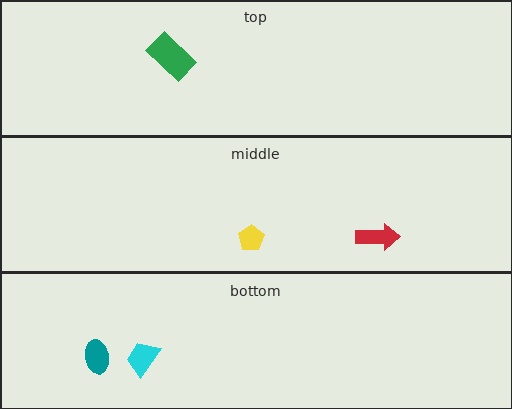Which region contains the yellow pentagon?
The middle region.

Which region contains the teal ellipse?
The bottom region.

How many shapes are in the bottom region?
2.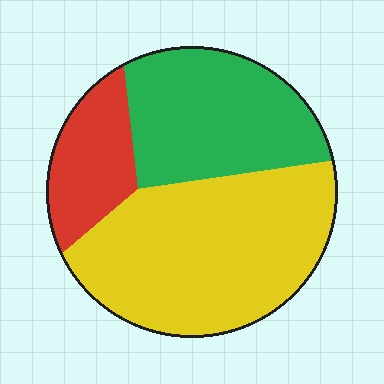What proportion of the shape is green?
Green covers 33% of the shape.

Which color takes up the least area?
Red, at roughly 15%.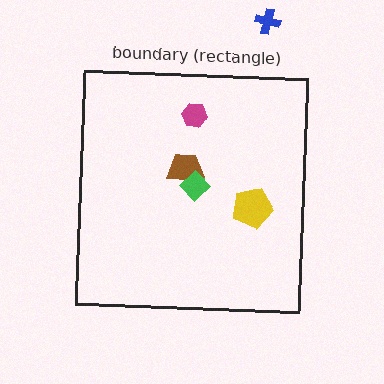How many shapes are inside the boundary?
4 inside, 1 outside.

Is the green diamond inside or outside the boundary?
Inside.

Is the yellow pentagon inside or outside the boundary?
Inside.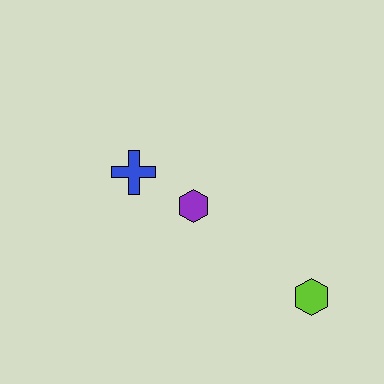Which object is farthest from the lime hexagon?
The blue cross is farthest from the lime hexagon.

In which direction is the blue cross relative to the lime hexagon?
The blue cross is to the left of the lime hexagon.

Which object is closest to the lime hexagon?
The purple hexagon is closest to the lime hexagon.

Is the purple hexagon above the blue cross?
No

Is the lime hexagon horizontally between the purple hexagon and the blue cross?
No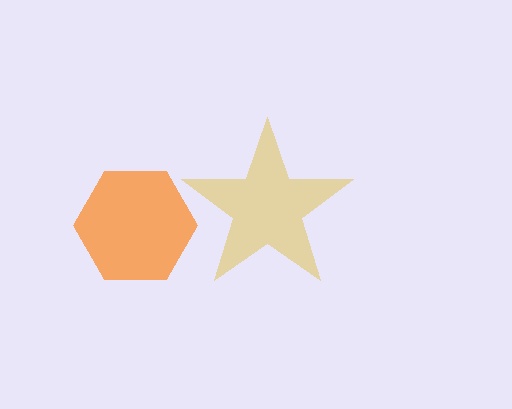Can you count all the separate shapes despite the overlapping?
Yes, there are 2 separate shapes.